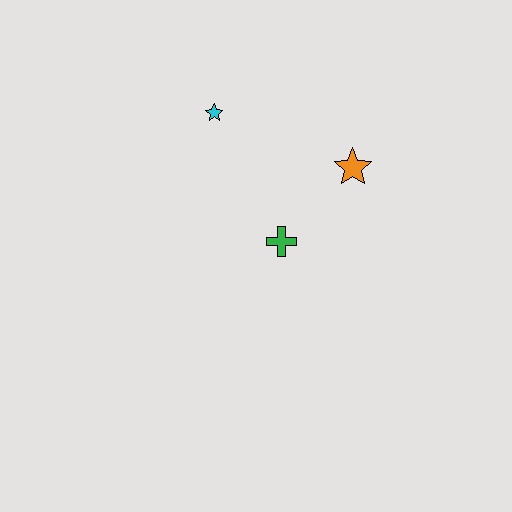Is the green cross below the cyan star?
Yes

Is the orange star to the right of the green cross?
Yes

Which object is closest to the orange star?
The green cross is closest to the orange star.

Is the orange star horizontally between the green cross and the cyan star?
No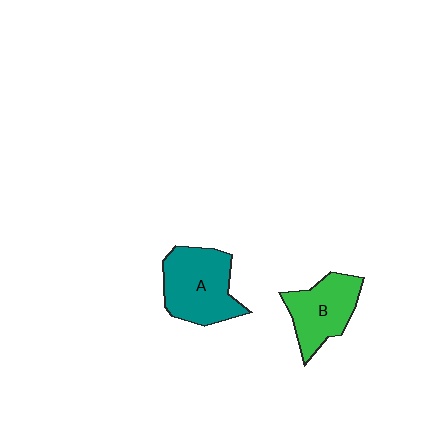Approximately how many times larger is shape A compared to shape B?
Approximately 1.2 times.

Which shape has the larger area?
Shape A (teal).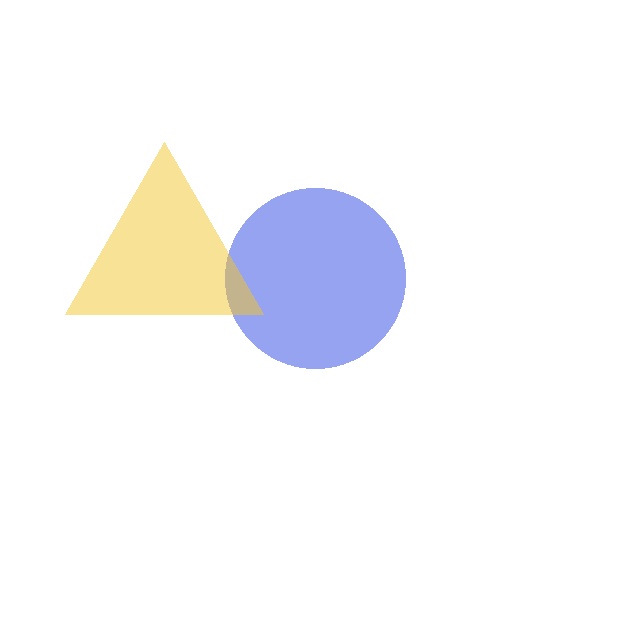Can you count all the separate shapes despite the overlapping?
Yes, there are 2 separate shapes.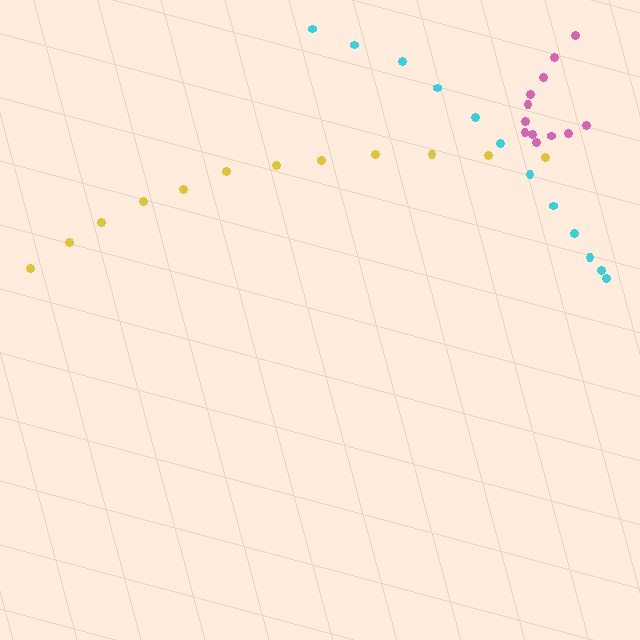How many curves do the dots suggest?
There are 3 distinct paths.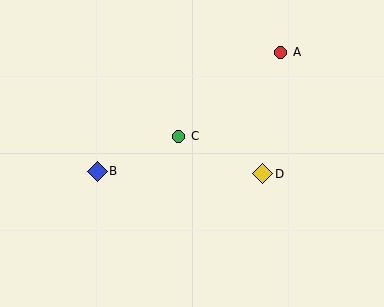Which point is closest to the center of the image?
Point C at (179, 136) is closest to the center.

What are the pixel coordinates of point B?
Point B is at (97, 171).